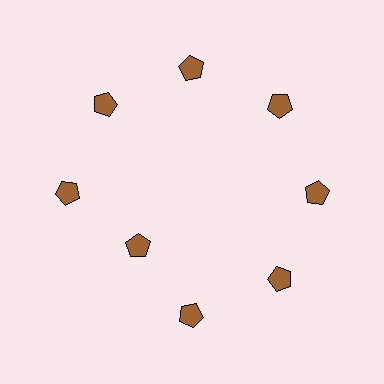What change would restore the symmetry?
The symmetry would be restored by moving it outward, back onto the ring so that all 8 pentagons sit at equal angles and equal distance from the center.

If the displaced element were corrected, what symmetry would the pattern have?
It would have 8-fold rotational symmetry — the pattern would map onto itself every 45 degrees.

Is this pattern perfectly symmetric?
No. The 8 brown pentagons are arranged in a ring, but one element near the 8 o'clock position is pulled inward toward the center, breaking the 8-fold rotational symmetry.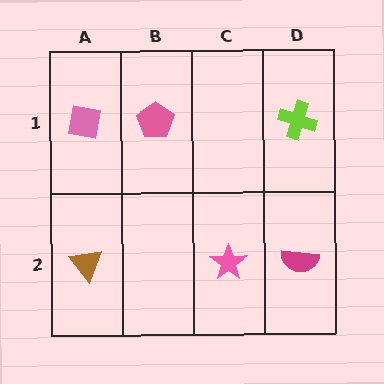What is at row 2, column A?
A brown triangle.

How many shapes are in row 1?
3 shapes.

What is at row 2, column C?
A pink star.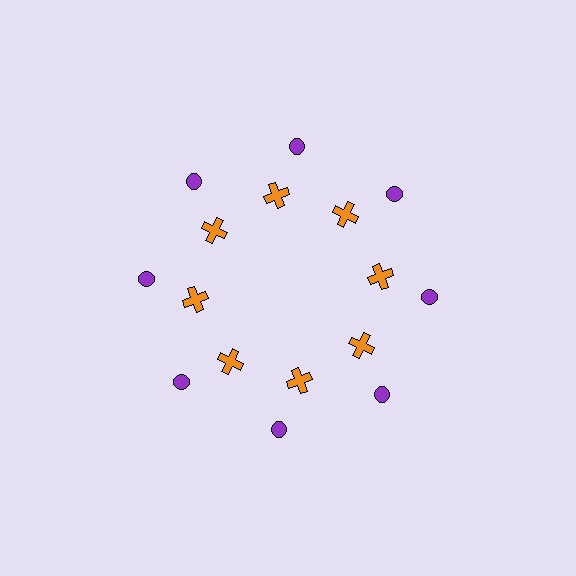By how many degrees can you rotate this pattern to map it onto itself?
The pattern maps onto itself every 45 degrees of rotation.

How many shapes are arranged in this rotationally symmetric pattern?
There are 16 shapes, arranged in 8 groups of 2.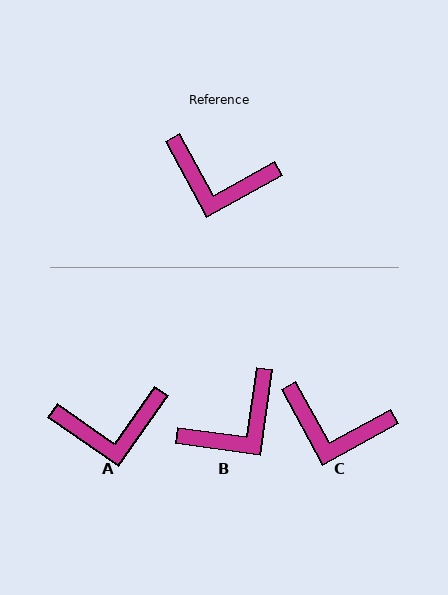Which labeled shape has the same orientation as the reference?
C.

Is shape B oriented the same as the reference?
No, it is off by about 53 degrees.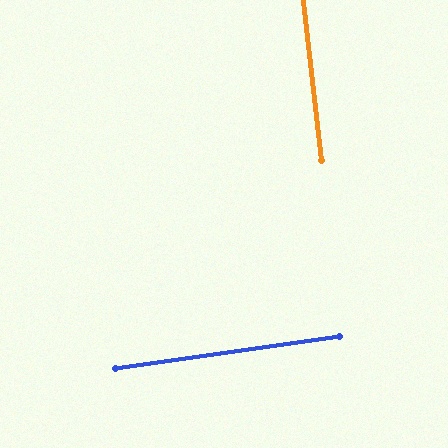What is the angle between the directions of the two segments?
Approximately 88 degrees.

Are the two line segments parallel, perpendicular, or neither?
Perpendicular — they meet at approximately 88°.